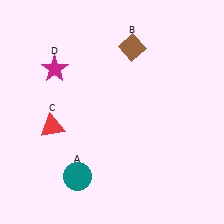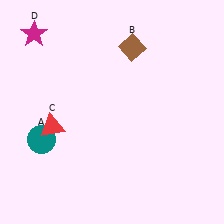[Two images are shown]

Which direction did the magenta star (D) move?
The magenta star (D) moved up.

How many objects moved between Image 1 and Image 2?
2 objects moved between the two images.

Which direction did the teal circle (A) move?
The teal circle (A) moved up.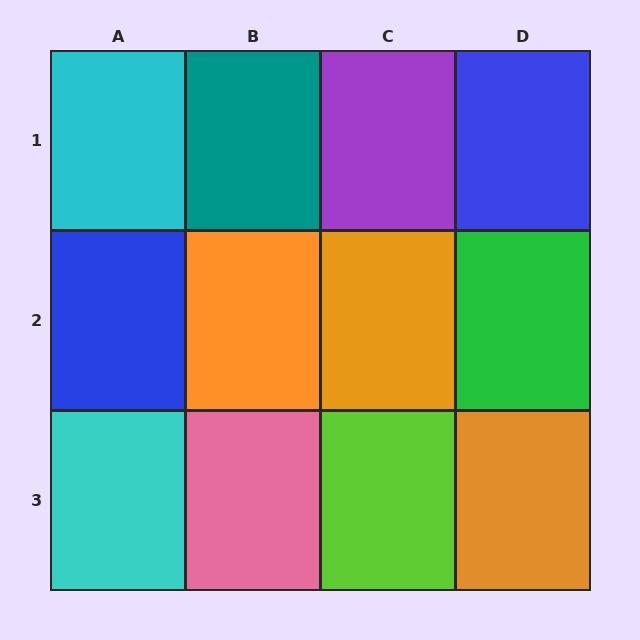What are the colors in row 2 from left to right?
Blue, orange, orange, green.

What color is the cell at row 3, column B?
Pink.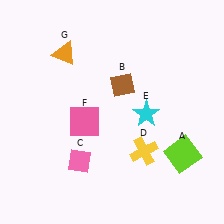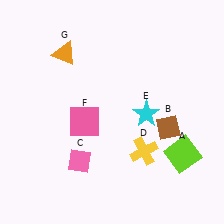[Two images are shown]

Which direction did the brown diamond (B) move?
The brown diamond (B) moved right.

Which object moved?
The brown diamond (B) moved right.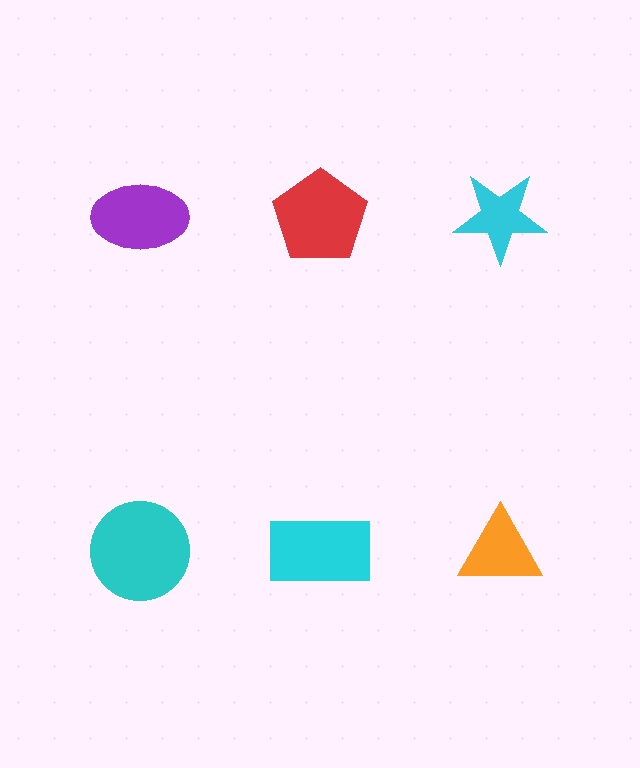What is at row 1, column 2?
A red pentagon.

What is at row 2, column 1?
A cyan circle.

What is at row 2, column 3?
An orange triangle.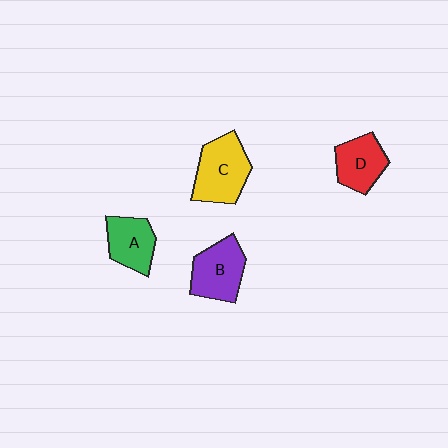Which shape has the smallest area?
Shape A (green).